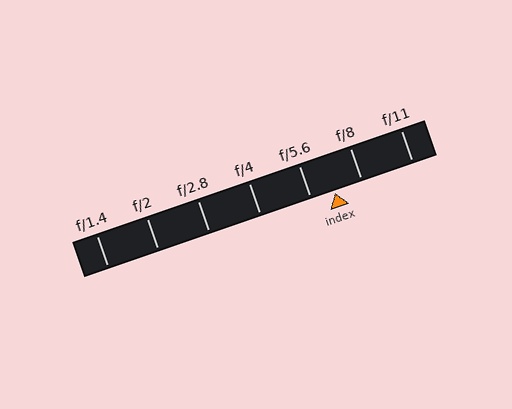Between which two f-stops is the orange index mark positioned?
The index mark is between f/5.6 and f/8.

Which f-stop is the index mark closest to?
The index mark is closest to f/5.6.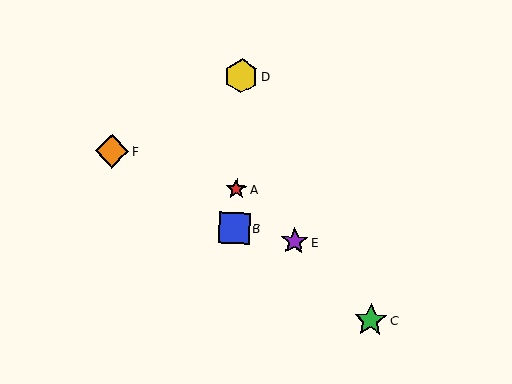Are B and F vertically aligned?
No, B is at x≈235 and F is at x≈112.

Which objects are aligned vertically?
Objects A, B, D are aligned vertically.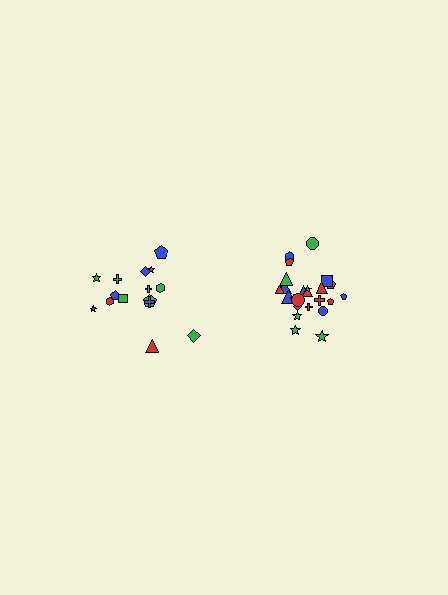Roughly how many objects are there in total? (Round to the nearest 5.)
Roughly 40 objects in total.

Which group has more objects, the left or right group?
The right group.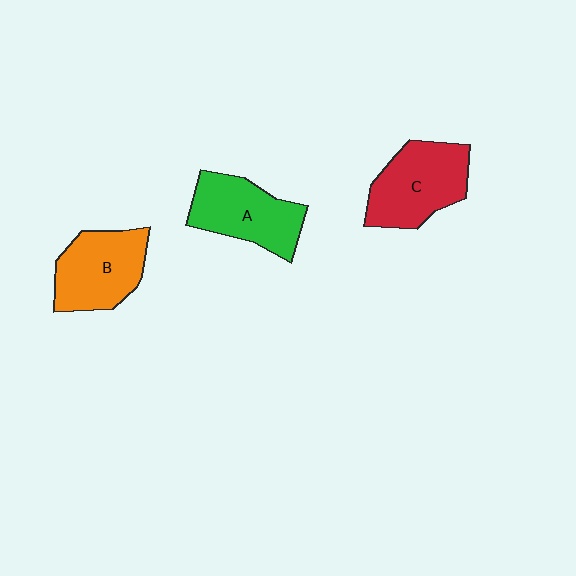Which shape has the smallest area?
Shape B (orange).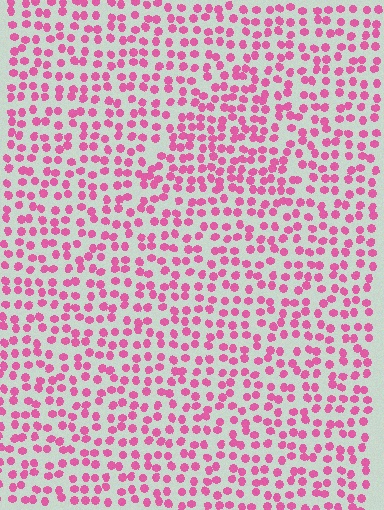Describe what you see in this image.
The image contains small pink elements arranged at two different densities. A triangle-shaped region is visible where the elements are more densely packed than the surrounding area.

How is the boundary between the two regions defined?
The boundary is defined by a change in element density (approximately 1.4x ratio). All elements are the same color, size, and shape.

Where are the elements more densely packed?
The elements are more densely packed inside the triangle boundary.